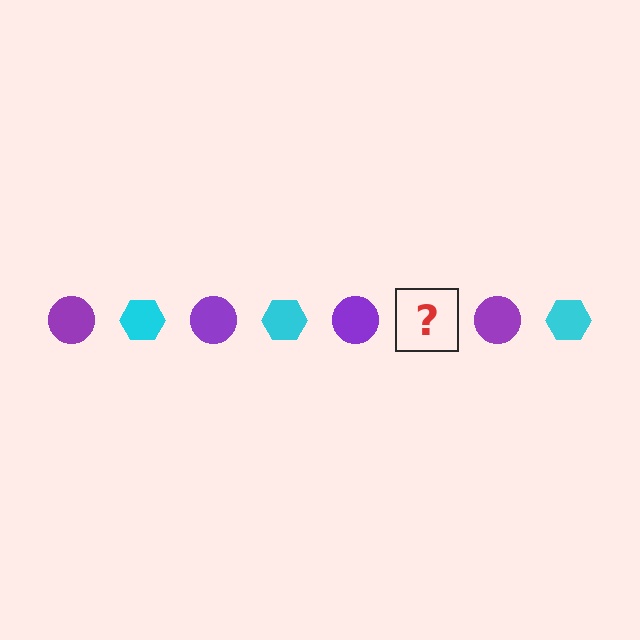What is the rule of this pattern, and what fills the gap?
The rule is that the pattern alternates between purple circle and cyan hexagon. The gap should be filled with a cyan hexagon.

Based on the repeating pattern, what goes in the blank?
The blank should be a cyan hexagon.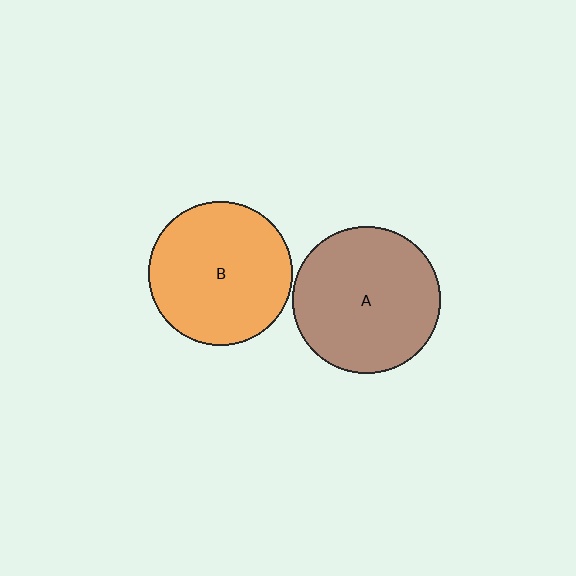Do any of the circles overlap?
No, none of the circles overlap.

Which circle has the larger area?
Circle A (brown).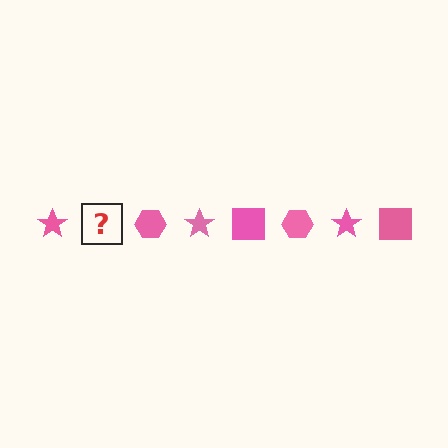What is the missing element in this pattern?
The missing element is a pink square.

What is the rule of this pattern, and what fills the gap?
The rule is that the pattern cycles through star, square, hexagon shapes in pink. The gap should be filled with a pink square.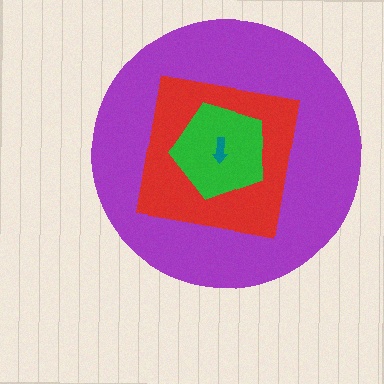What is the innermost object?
The teal arrow.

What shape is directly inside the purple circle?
The red square.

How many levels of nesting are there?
4.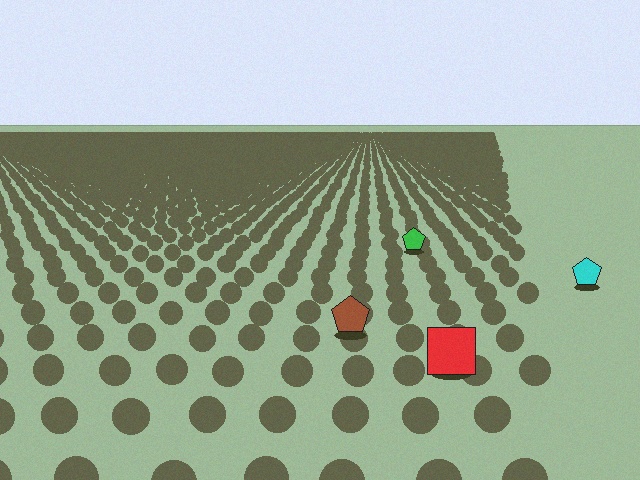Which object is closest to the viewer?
The red square is closest. The texture marks near it are larger and more spread out.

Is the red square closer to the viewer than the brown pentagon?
Yes. The red square is closer — you can tell from the texture gradient: the ground texture is coarser near it.